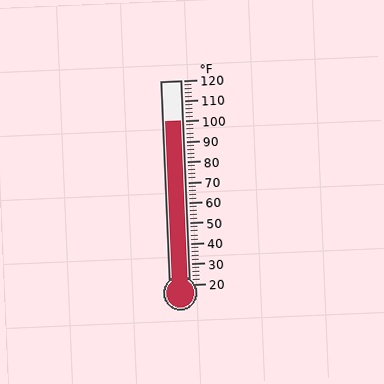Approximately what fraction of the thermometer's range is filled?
The thermometer is filled to approximately 80% of its range.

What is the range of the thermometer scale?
The thermometer scale ranges from 20°F to 120°F.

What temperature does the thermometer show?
The thermometer shows approximately 100°F.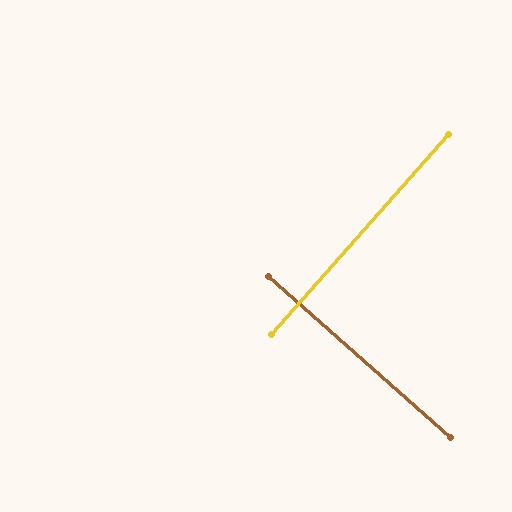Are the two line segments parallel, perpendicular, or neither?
Perpendicular — they meet at approximately 90°.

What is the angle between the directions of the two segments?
Approximately 90 degrees.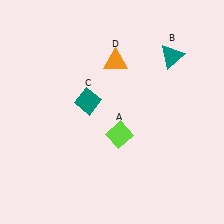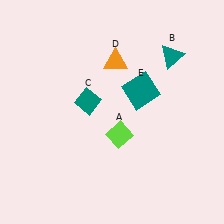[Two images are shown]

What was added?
A teal square (E) was added in Image 2.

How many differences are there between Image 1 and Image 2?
There is 1 difference between the two images.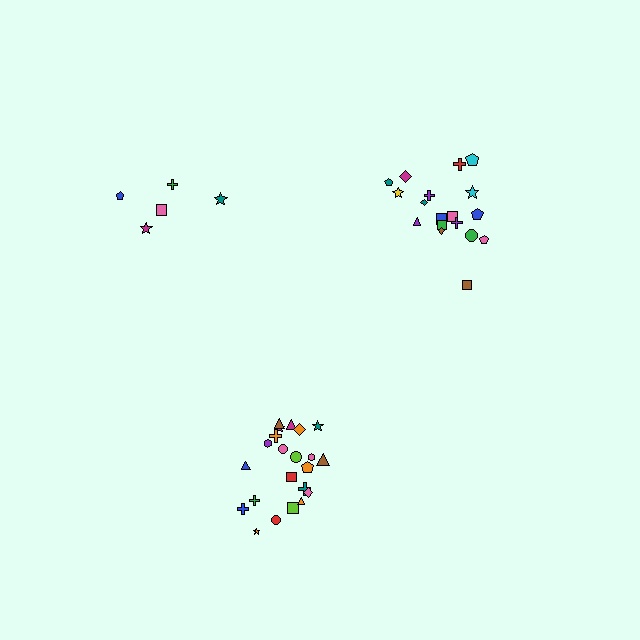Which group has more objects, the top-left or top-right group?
The top-right group.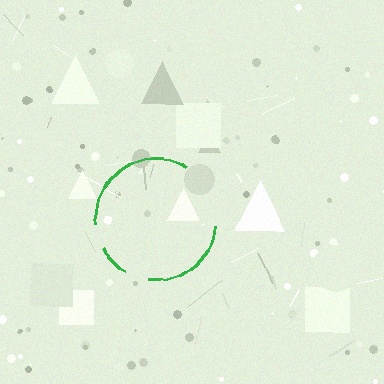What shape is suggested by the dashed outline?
The dashed outline suggests a circle.